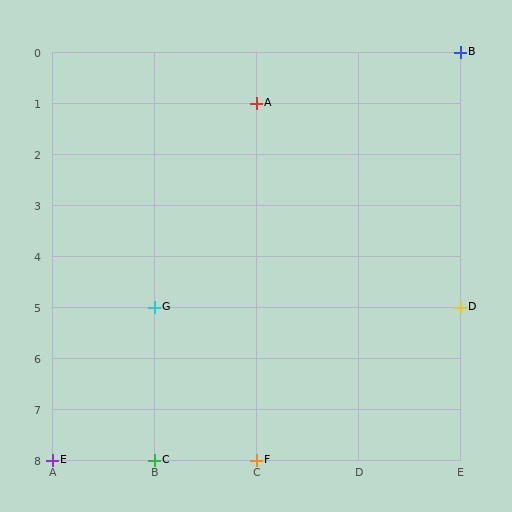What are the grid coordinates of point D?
Point D is at grid coordinates (E, 5).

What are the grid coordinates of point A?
Point A is at grid coordinates (C, 1).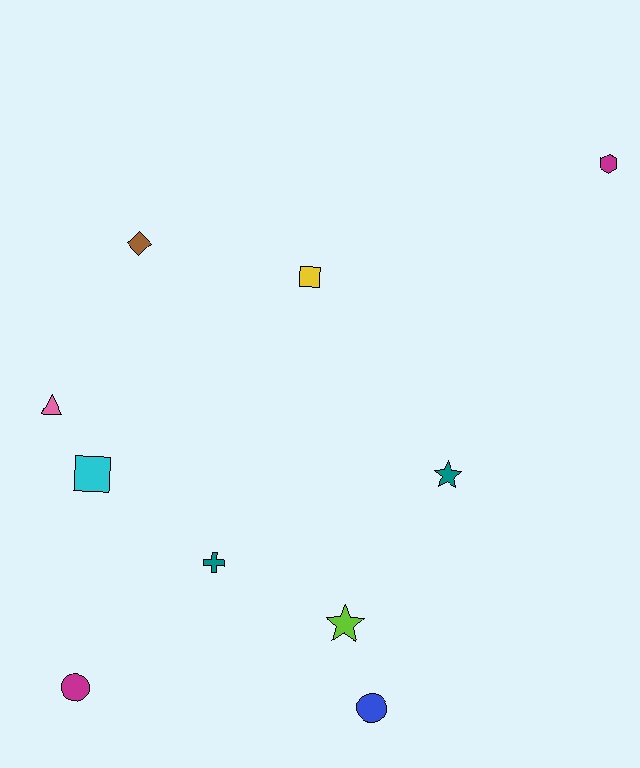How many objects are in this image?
There are 10 objects.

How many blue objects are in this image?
There is 1 blue object.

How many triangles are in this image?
There is 1 triangle.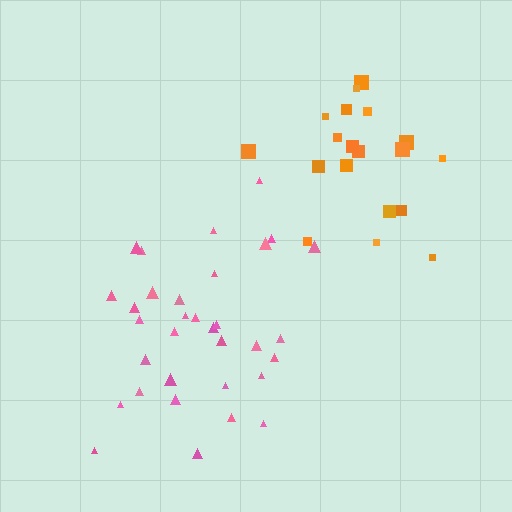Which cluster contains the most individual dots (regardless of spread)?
Pink (33).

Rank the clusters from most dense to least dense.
pink, orange.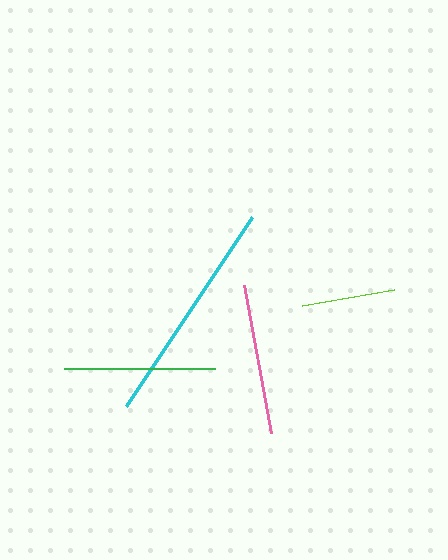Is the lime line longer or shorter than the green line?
The green line is longer than the lime line.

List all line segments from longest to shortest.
From longest to shortest: cyan, green, pink, lime.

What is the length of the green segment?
The green segment is approximately 152 pixels long.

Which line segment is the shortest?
The lime line is the shortest at approximately 94 pixels.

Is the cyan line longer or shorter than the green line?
The cyan line is longer than the green line.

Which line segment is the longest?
The cyan line is the longest at approximately 227 pixels.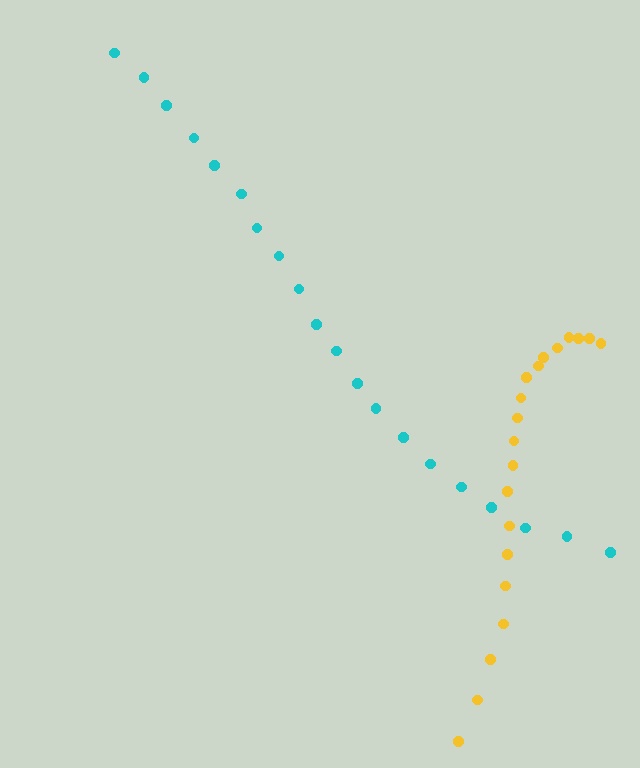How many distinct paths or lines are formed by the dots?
There are 2 distinct paths.